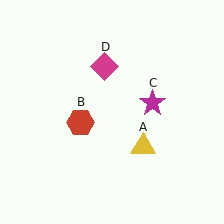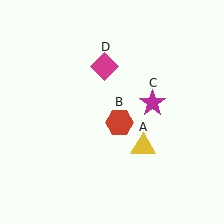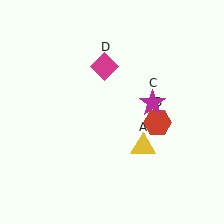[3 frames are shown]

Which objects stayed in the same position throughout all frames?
Yellow triangle (object A) and magenta star (object C) and magenta diamond (object D) remained stationary.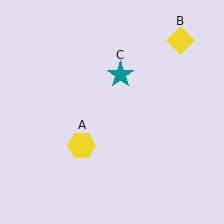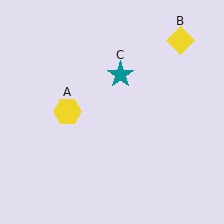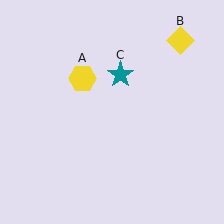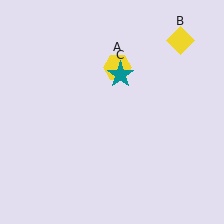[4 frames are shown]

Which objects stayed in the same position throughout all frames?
Yellow diamond (object B) and teal star (object C) remained stationary.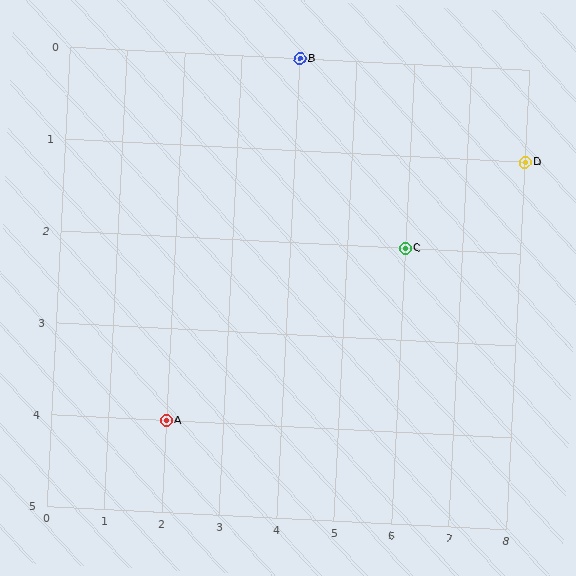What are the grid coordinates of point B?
Point B is at grid coordinates (4, 0).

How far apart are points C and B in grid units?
Points C and B are 2 columns and 2 rows apart (about 2.8 grid units diagonally).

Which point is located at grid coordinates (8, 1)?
Point D is at (8, 1).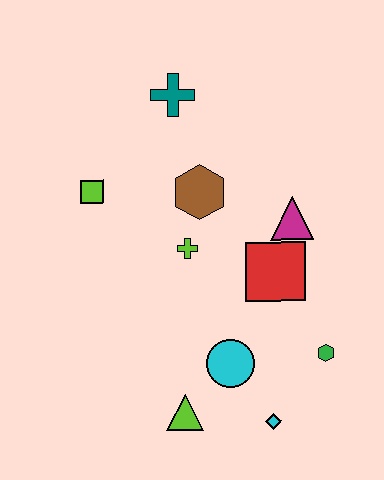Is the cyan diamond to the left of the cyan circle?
No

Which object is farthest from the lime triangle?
The teal cross is farthest from the lime triangle.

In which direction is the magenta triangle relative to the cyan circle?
The magenta triangle is above the cyan circle.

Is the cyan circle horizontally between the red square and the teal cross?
Yes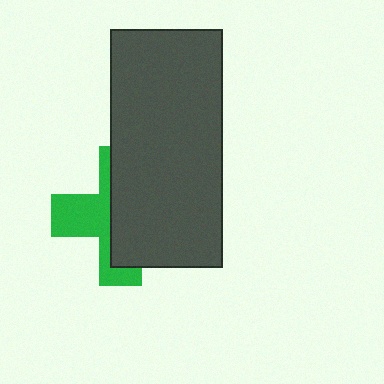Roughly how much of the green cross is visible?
A small part of it is visible (roughly 40%).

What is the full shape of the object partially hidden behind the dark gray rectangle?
The partially hidden object is a green cross.